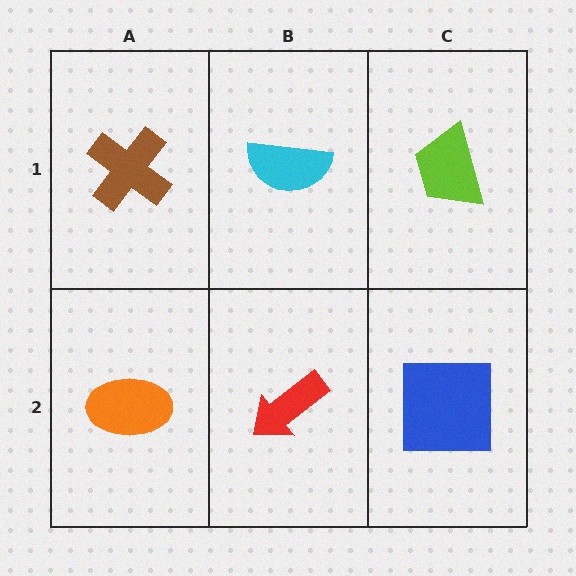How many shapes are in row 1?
3 shapes.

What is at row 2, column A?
An orange ellipse.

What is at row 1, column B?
A cyan semicircle.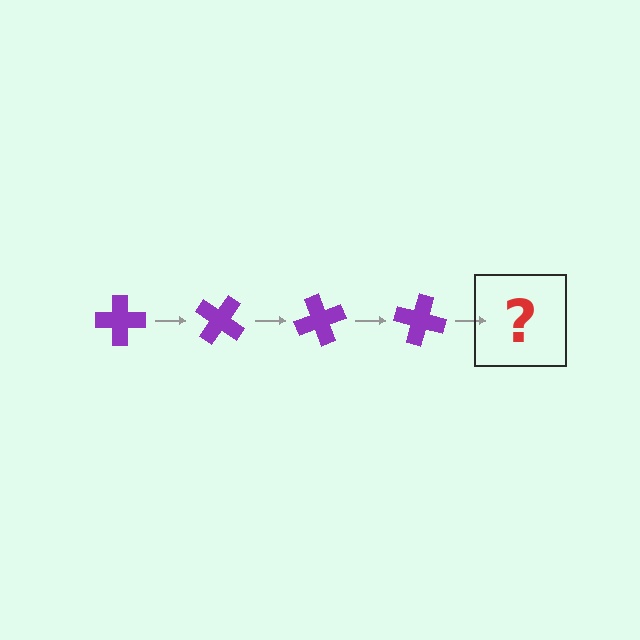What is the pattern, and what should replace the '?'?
The pattern is that the cross rotates 35 degrees each step. The '?' should be a purple cross rotated 140 degrees.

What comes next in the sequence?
The next element should be a purple cross rotated 140 degrees.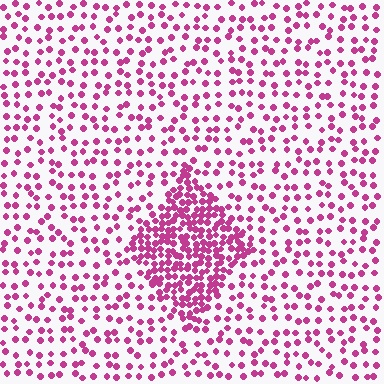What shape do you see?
I see a diamond.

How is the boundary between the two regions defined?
The boundary is defined by a change in element density (approximately 2.7x ratio). All elements are the same color, size, and shape.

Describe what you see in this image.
The image contains small magenta elements arranged at two different densities. A diamond-shaped region is visible where the elements are more densely packed than the surrounding area.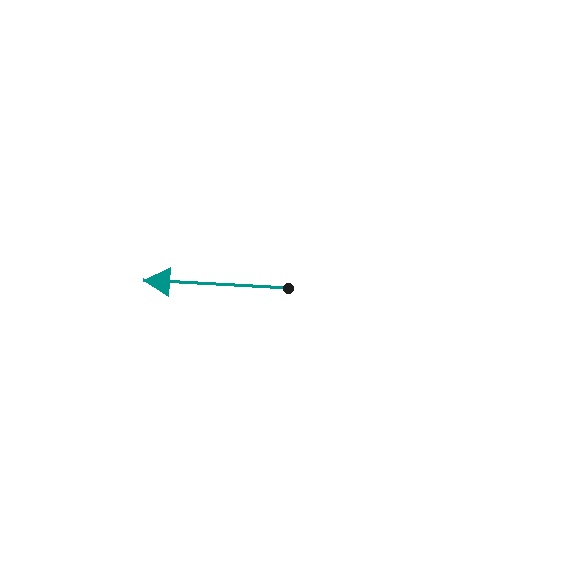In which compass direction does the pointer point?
West.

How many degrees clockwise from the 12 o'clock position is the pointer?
Approximately 273 degrees.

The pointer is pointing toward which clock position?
Roughly 9 o'clock.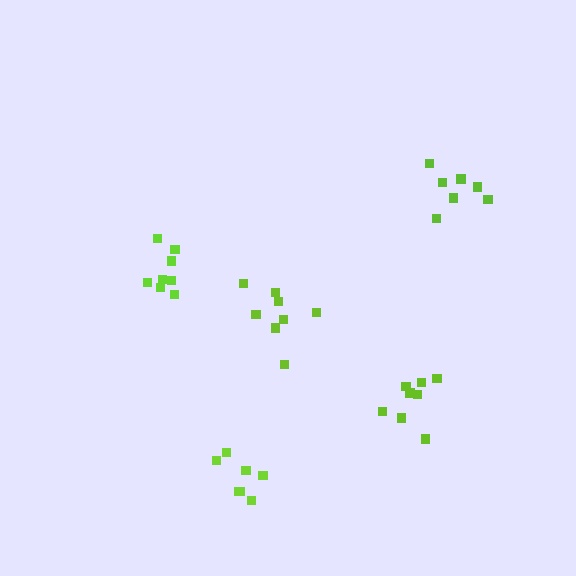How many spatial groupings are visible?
There are 5 spatial groupings.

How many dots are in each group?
Group 1: 7 dots, Group 2: 8 dots, Group 3: 8 dots, Group 4: 8 dots, Group 5: 7 dots (38 total).